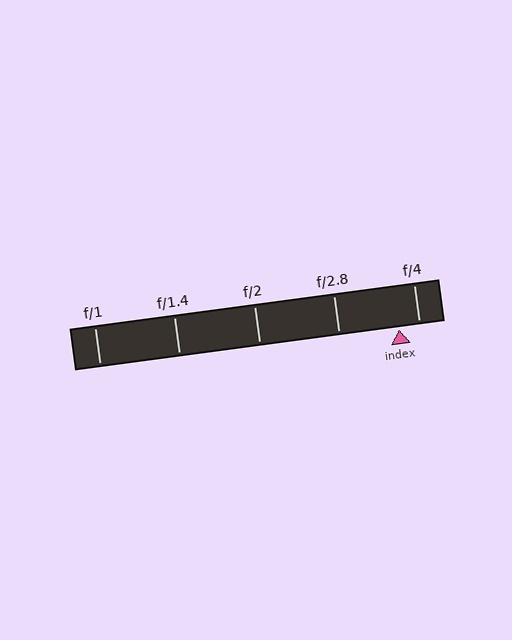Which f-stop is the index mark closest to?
The index mark is closest to f/4.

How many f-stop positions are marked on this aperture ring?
There are 5 f-stop positions marked.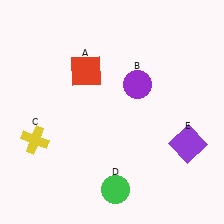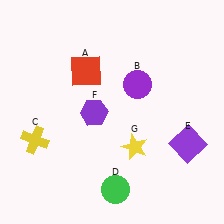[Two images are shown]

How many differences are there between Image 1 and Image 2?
There are 2 differences between the two images.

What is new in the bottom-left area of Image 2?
A purple hexagon (F) was added in the bottom-left area of Image 2.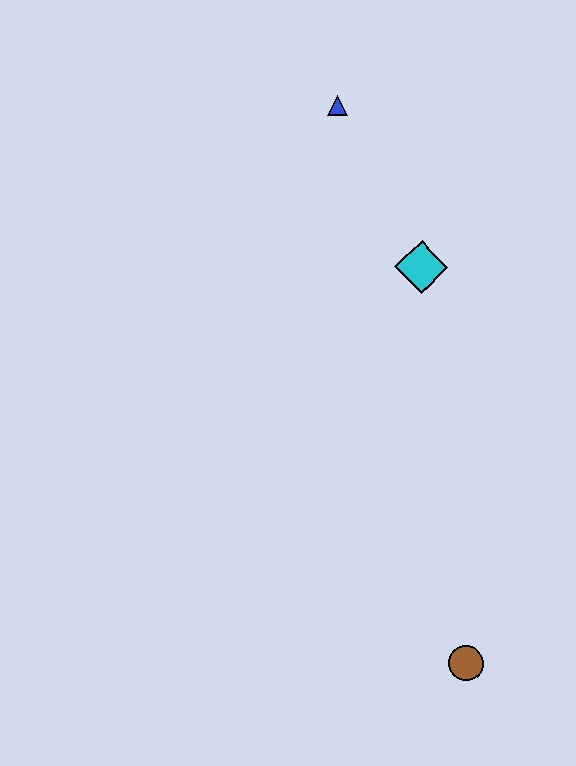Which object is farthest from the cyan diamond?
The brown circle is farthest from the cyan diamond.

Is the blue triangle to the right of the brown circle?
No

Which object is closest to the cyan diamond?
The blue triangle is closest to the cyan diamond.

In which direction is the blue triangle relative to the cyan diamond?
The blue triangle is above the cyan diamond.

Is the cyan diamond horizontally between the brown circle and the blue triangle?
Yes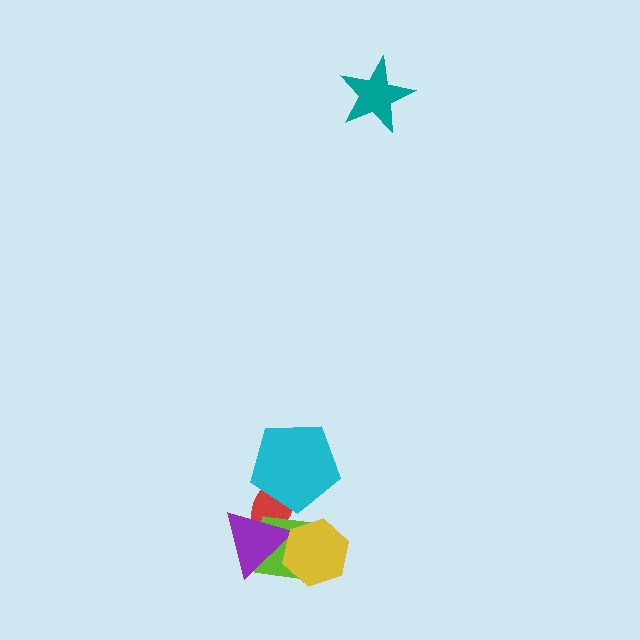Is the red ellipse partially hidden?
Yes, it is partially covered by another shape.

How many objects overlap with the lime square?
3 objects overlap with the lime square.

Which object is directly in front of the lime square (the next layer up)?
The purple triangle is directly in front of the lime square.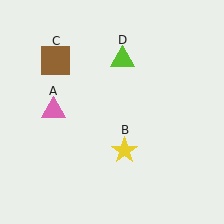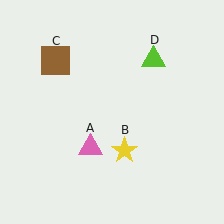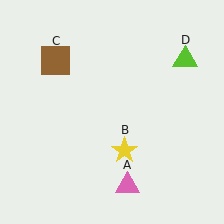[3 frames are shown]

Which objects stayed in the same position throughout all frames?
Yellow star (object B) and brown square (object C) remained stationary.